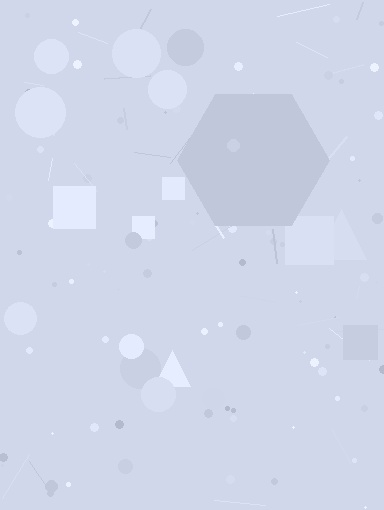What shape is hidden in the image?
A hexagon is hidden in the image.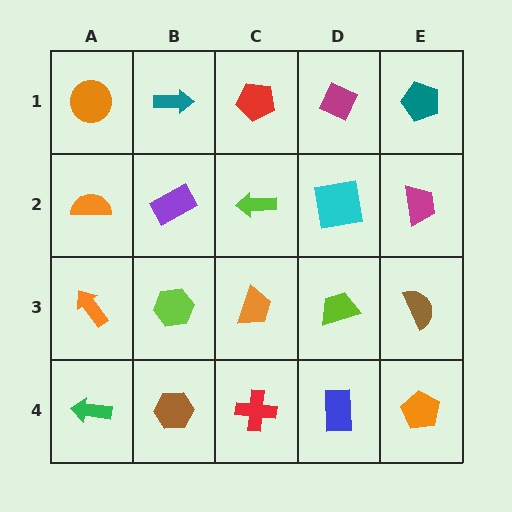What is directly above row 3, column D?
A cyan square.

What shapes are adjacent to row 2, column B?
A teal arrow (row 1, column B), a lime hexagon (row 3, column B), an orange semicircle (row 2, column A), a lime arrow (row 2, column C).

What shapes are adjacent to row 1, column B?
A purple rectangle (row 2, column B), an orange circle (row 1, column A), a red pentagon (row 1, column C).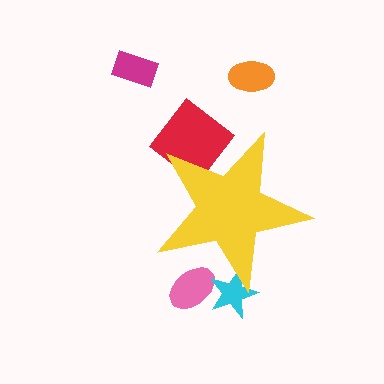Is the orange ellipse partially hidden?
No, the orange ellipse is fully visible.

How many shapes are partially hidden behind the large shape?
3 shapes are partially hidden.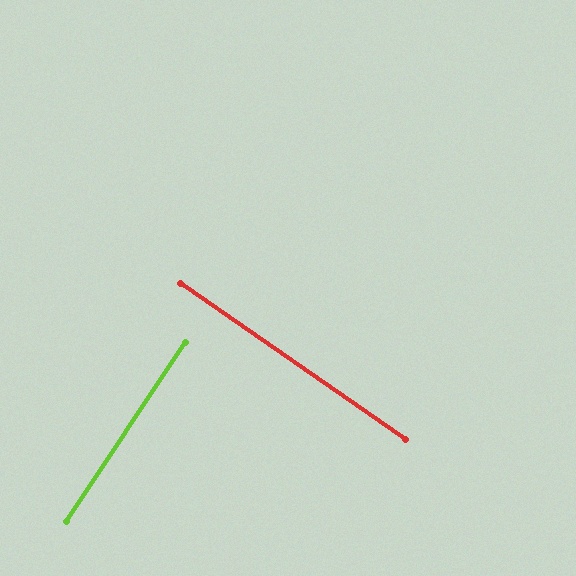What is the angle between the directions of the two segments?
Approximately 89 degrees.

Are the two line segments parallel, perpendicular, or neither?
Perpendicular — they meet at approximately 89°.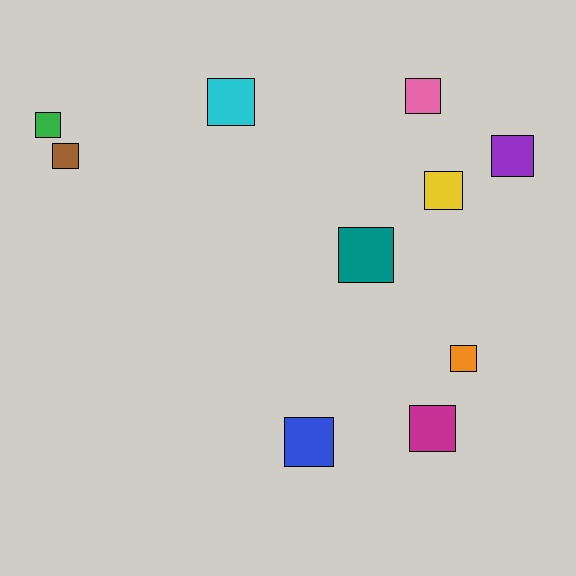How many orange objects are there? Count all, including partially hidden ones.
There is 1 orange object.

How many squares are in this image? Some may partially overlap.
There are 10 squares.